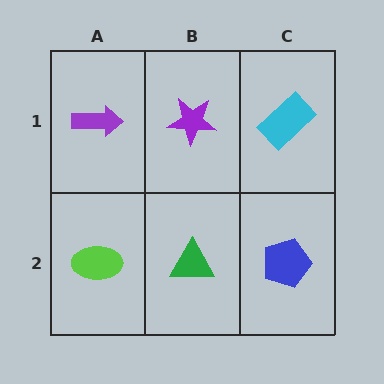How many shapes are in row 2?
3 shapes.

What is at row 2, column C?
A blue pentagon.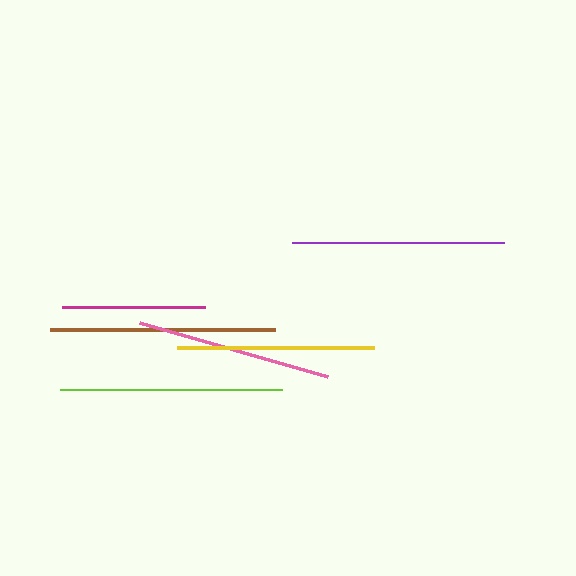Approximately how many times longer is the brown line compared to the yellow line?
The brown line is approximately 1.1 times the length of the yellow line.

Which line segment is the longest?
The brown line is the longest at approximately 225 pixels.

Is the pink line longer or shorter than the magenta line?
The pink line is longer than the magenta line.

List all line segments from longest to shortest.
From longest to shortest: brown, lime, purple, yellow, pink, magenta.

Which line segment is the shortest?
The magenta line is the shortest at approximately 144 pixels.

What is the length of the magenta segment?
The magenta segment is approximately 144 pixels long.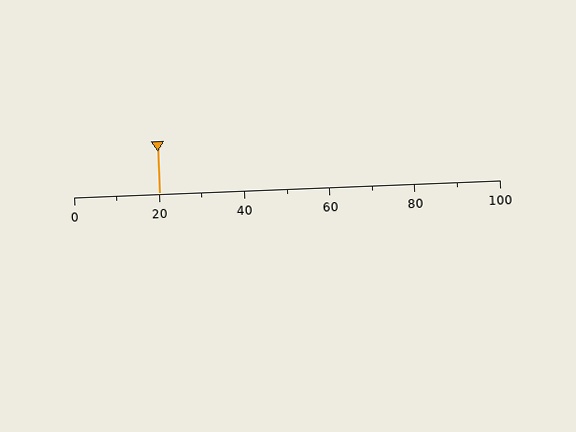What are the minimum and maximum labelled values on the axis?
The axis runs from 0 to 100.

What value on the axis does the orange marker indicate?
The marker indicates approximately 20.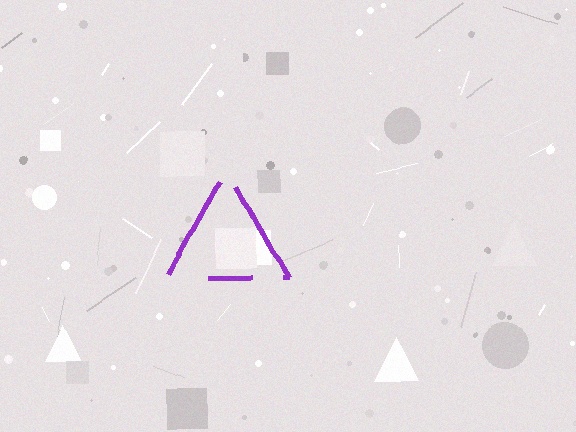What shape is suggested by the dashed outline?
The dashed outline suggests a triangle.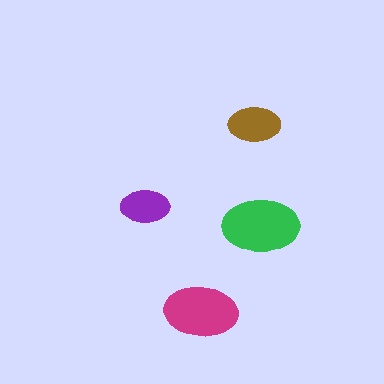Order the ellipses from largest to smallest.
the green one, the magenta one, the brown one, the purple one.